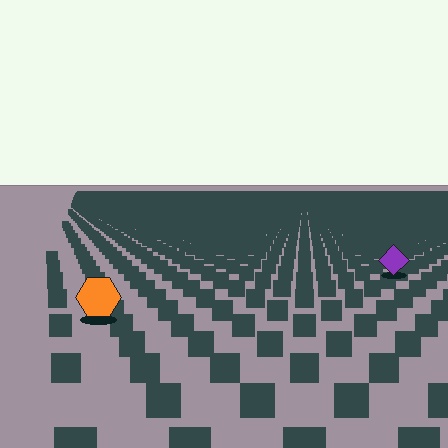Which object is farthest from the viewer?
The purple diamond is farthest from the viewer. It appears smaller and the ground texture around it is denser.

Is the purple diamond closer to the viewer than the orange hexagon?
No. The orange hexagon is closer — you can tell from the texture gradient: the ground texture is coarser near it.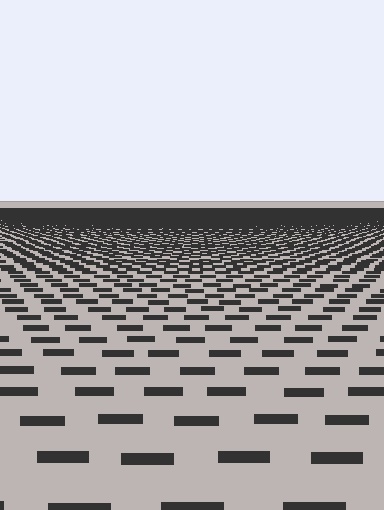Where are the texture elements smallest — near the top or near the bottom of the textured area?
Near the top.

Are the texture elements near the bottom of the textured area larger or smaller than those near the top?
Larger. Near the bottom, elements are closer to the viewer and appear at a bigger on-screen size.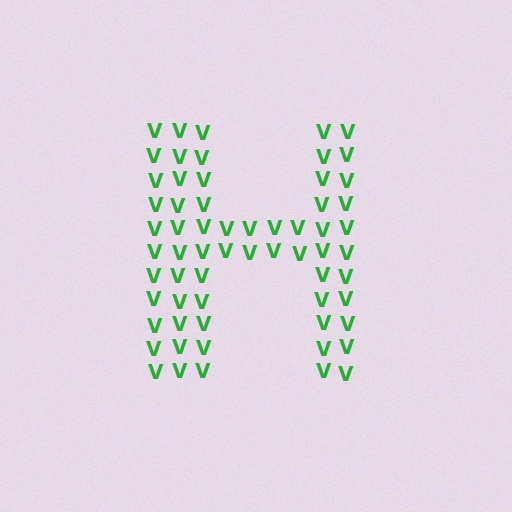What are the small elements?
The small elements are letter V's.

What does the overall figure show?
The overall figure shows the letter H.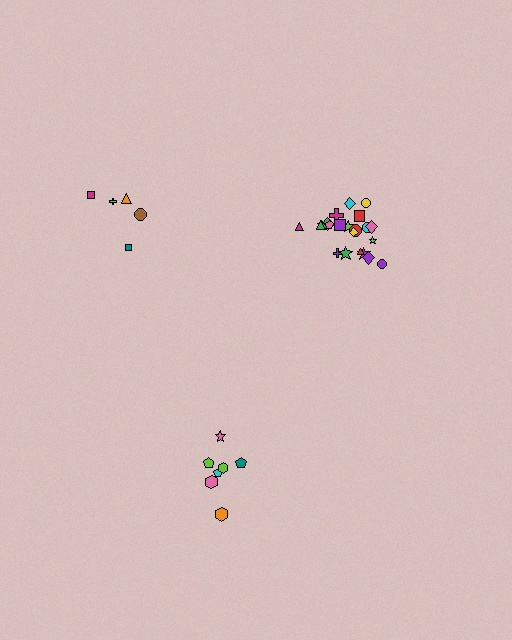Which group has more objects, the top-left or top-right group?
The top-right group.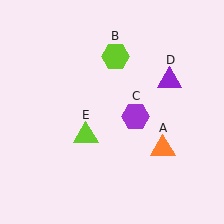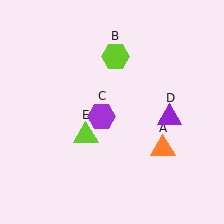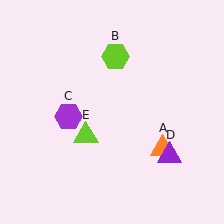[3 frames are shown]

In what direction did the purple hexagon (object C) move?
The purple hexagon (object C) moved left.